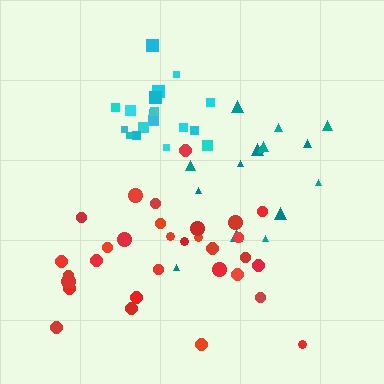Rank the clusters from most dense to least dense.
cyan, red, teal.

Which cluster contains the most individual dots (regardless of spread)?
Red (31).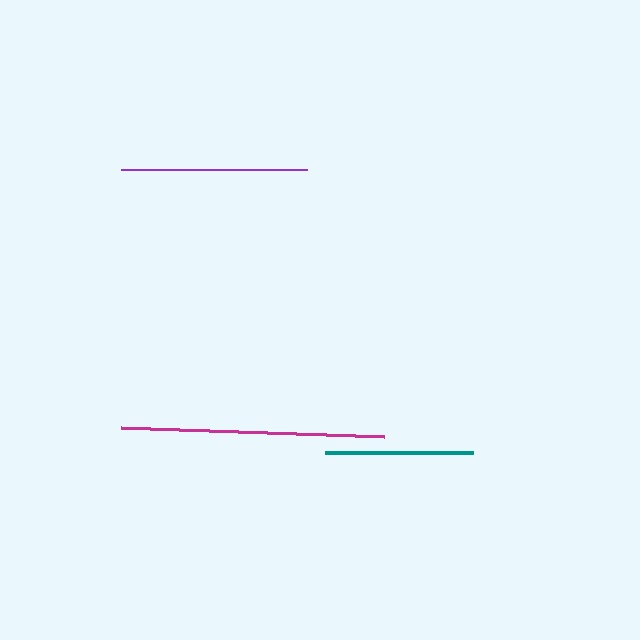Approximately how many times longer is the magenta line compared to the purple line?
The magenta line is approximately 1.4 times the length of the purple line.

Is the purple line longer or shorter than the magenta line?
The magenta line is longer than the purple line.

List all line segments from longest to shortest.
From longest to shortest: magenta, purple, teal.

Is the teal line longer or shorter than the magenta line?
The magenta line is longer than the teal line.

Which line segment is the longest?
The magenta line is the longest at approximately 263 pixels.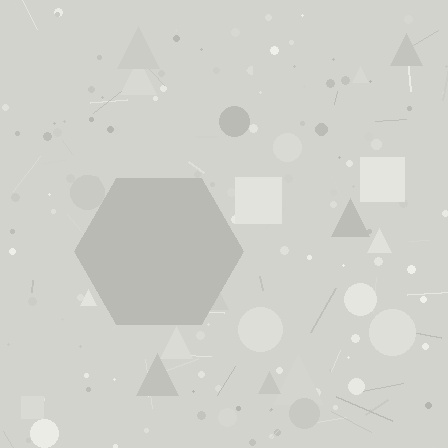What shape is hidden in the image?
A hexagon is hidden in the image.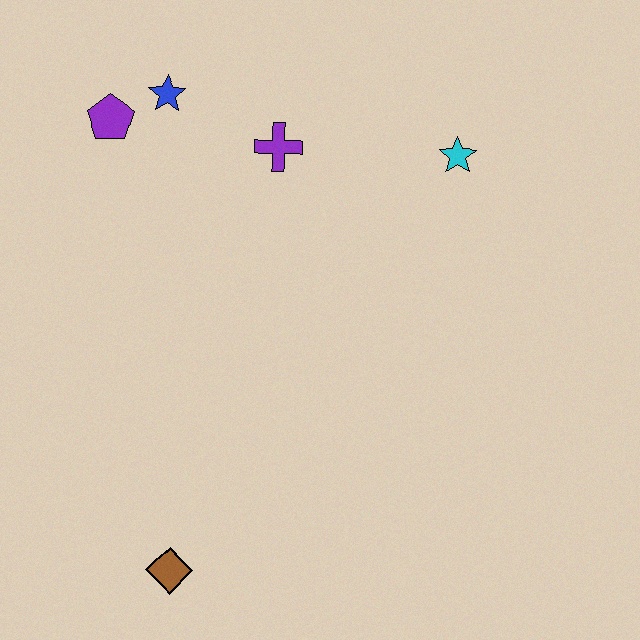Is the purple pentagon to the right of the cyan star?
No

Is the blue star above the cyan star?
Yes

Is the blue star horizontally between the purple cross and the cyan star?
No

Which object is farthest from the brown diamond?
The cyan star is farthest from the brown diamond.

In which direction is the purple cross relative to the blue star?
The purple cross is to the right of the blue star.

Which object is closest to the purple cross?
The blue star is closest to the purple cross.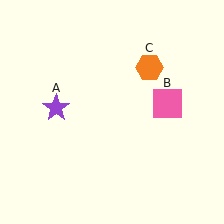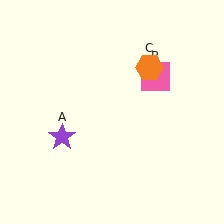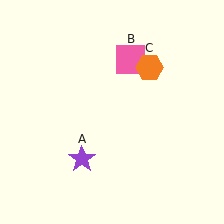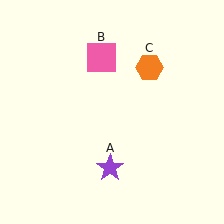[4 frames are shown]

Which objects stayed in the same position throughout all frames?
Orange hexagon (object C) remained stationary.